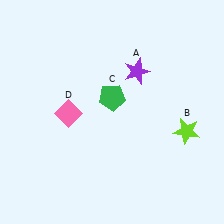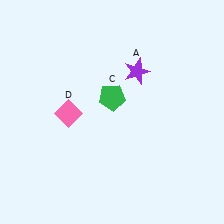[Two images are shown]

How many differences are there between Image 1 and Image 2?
There is 1 difference between the two images.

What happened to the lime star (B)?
The lime star (B) was removed in Image 2. It was in the bottom-right area of Image 1.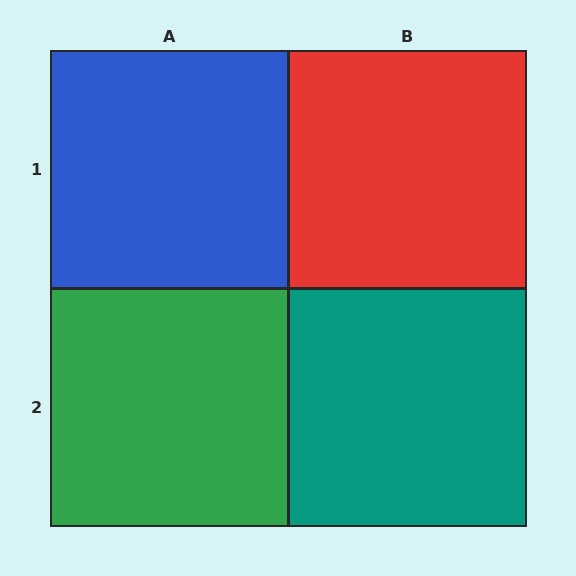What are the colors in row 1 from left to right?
Blue, red.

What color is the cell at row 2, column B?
Teal.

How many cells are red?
1 cell is red.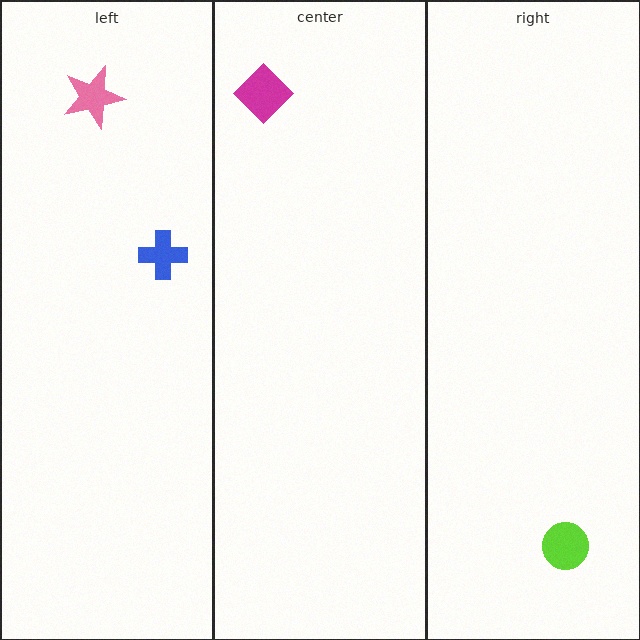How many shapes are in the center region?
1.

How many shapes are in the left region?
2.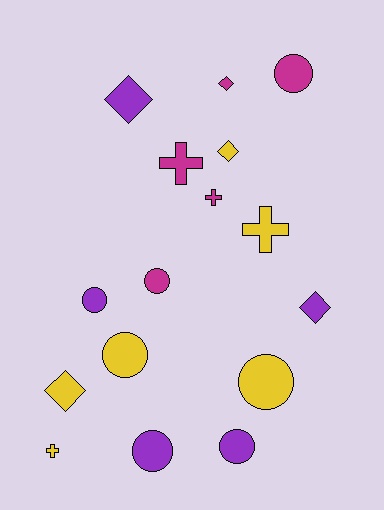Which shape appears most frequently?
Circle, with 7 objects.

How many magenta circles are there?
There are 2 magenta circles.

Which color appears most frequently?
Yellow, with 6 objects.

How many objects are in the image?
There are 16 objects.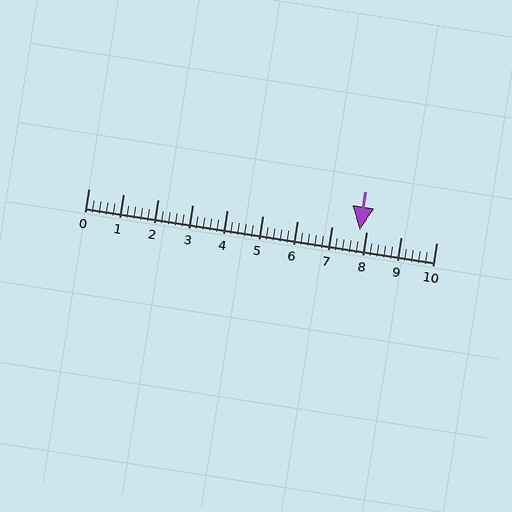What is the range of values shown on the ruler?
The ruler shows values from 0 to 10.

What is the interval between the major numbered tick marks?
The major tick marks are spaced 1 units apart.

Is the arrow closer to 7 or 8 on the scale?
The arrow is closer to 8.